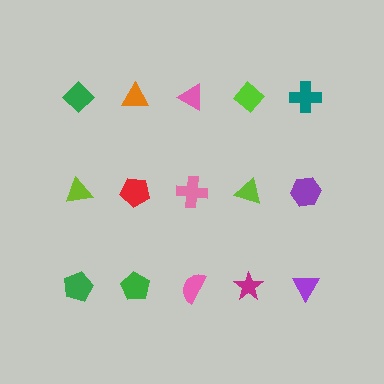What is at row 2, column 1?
A lime triangle.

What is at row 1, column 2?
An orange triangle.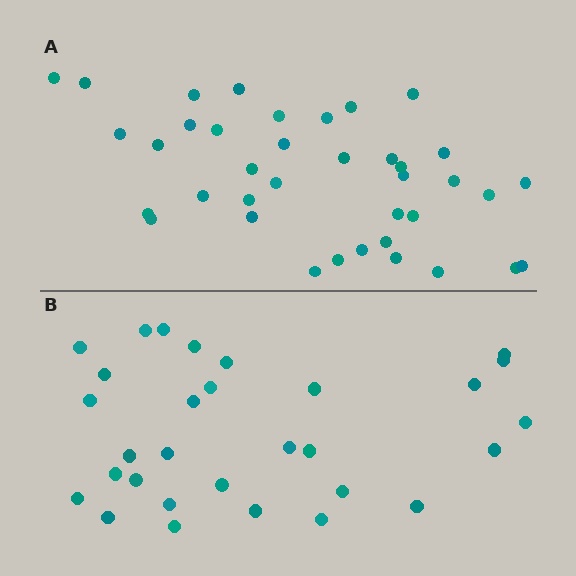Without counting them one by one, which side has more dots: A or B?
Region A (the top region) has more dots.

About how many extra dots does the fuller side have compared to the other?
Region A has roughly 8 or so more dots than region B.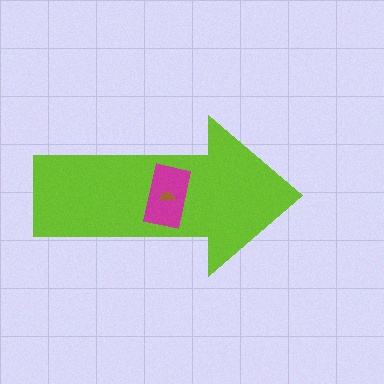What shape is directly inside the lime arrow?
The magenta rectangle.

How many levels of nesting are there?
3.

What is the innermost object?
The brown semicircle.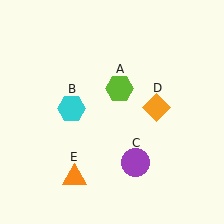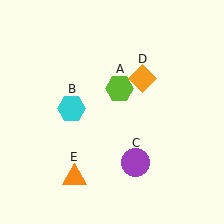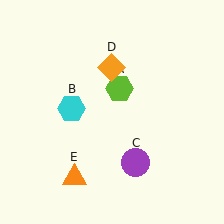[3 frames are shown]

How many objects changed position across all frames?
1 object changed position: orange diamond (object D).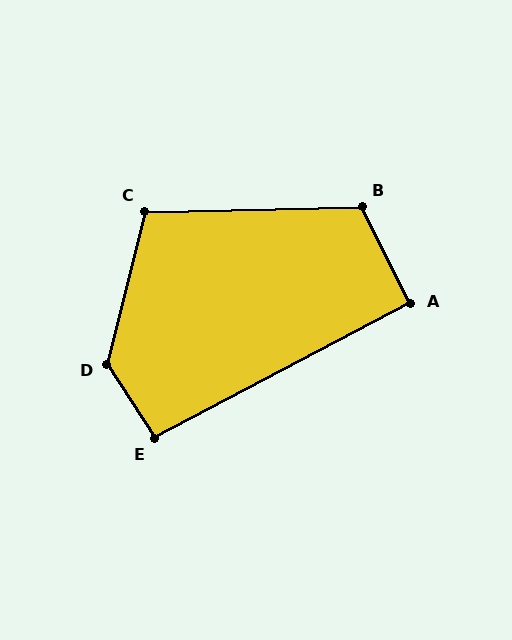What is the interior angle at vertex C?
Approximately 105 degrees (obtuse).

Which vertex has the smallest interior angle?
A, at approximately 91 degrees.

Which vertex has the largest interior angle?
D, at approximately 133 degrees.